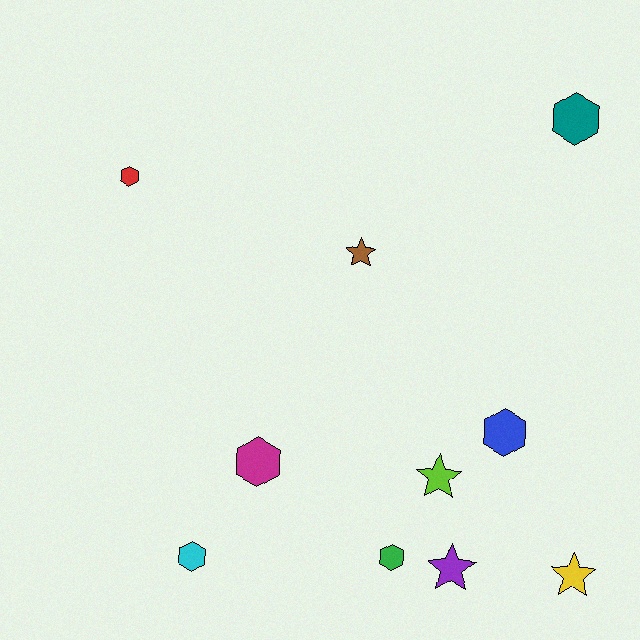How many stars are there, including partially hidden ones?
There are 4 stars.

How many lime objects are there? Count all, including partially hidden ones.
There is 1 lime object.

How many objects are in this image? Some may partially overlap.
There are 10 objects.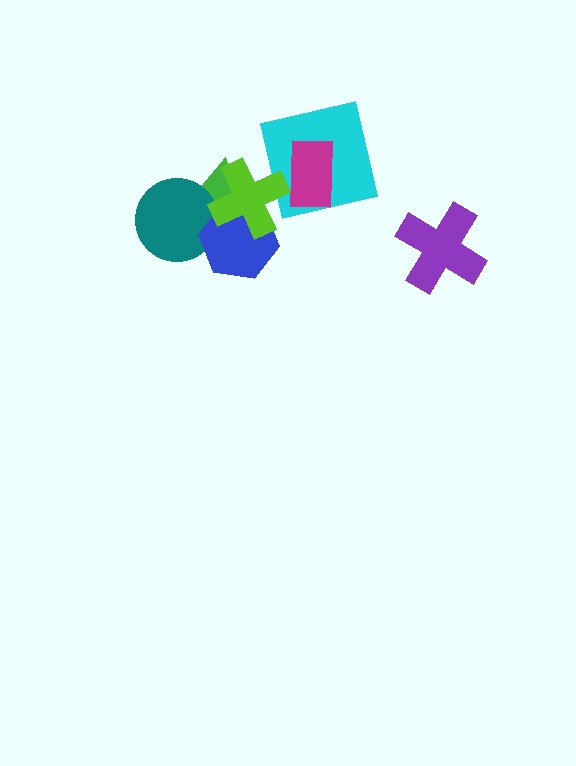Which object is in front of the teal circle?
The blue hexagon is in front of the teal circle.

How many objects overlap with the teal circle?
2 objects overlap with the teal circle.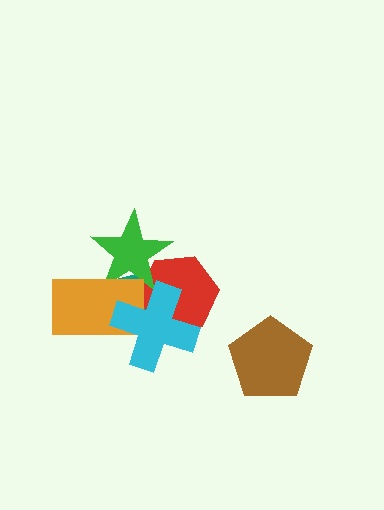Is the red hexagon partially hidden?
Yes, it is partially covered by another shape.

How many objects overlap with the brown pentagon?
0 objects overlap with the brown pentagon.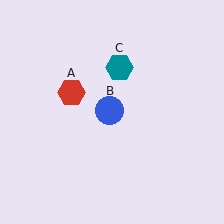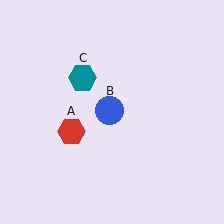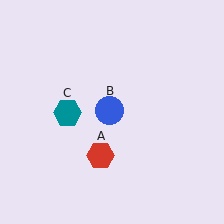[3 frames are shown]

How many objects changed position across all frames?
2 objects changed position: red hexagon (object A), teal hexagon (object C).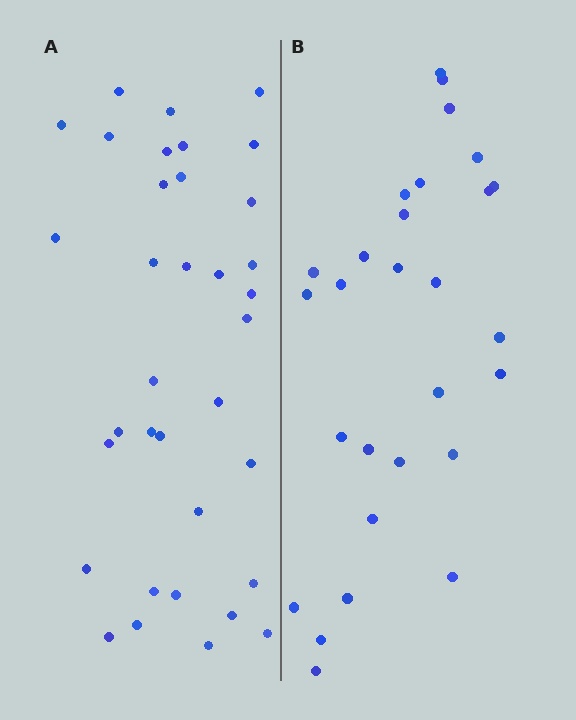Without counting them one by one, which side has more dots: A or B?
Region A (the left region) has more dots.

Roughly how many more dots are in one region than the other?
Region A has roughly 8 or so more dots than region B.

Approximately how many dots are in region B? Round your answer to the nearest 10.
About 30 dots. (The exact count is 28, which rounds to 30.)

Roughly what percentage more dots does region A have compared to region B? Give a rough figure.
About 25% more.